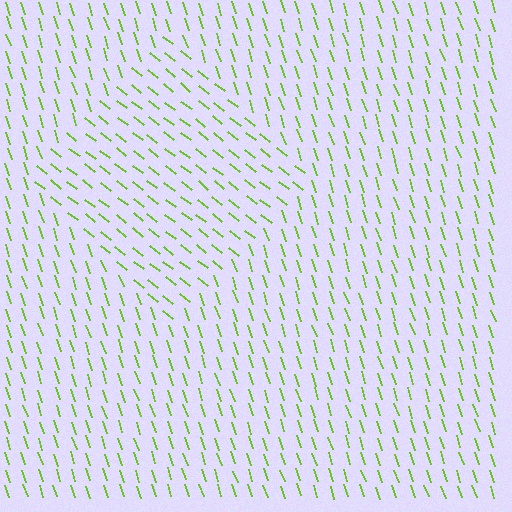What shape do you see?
I see a diamond.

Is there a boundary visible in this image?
Yes, there is a texture boundary formed by a change in line orientation.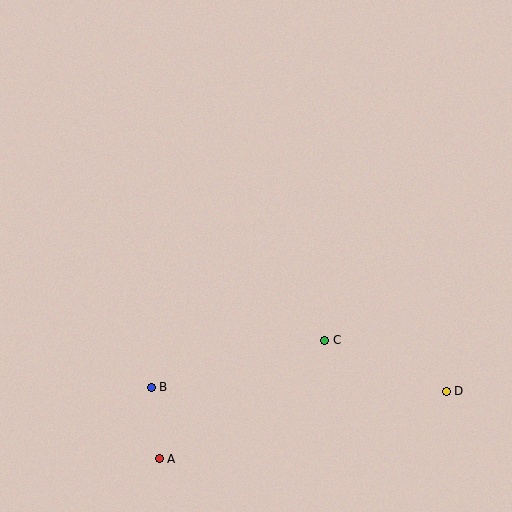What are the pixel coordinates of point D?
Point D is at (446, 391).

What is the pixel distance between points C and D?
The distance between C and D is 132 pixels.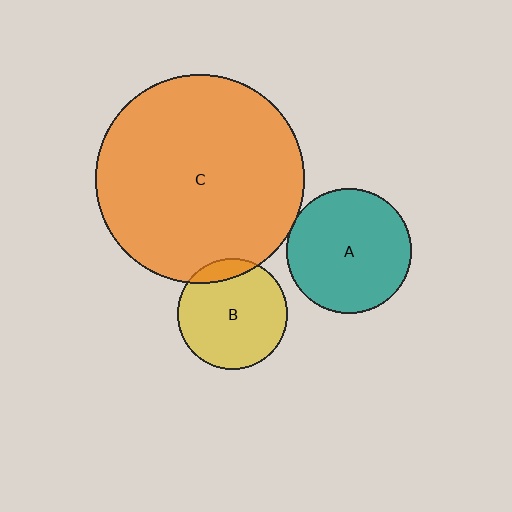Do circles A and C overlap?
Yes.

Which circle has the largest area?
Circle C (orange).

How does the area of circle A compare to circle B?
Approximately 1.3 times.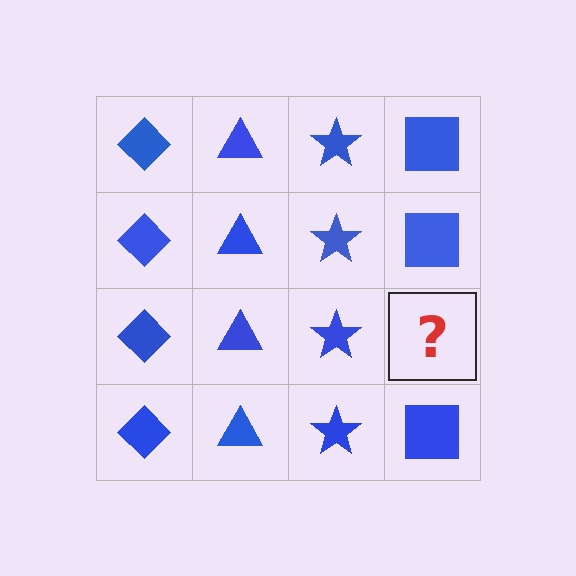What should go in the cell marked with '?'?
The missing cell should contain a blue square.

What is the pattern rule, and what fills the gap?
The rule is that each column has a consistent shape. The gap should be filled with a blue square.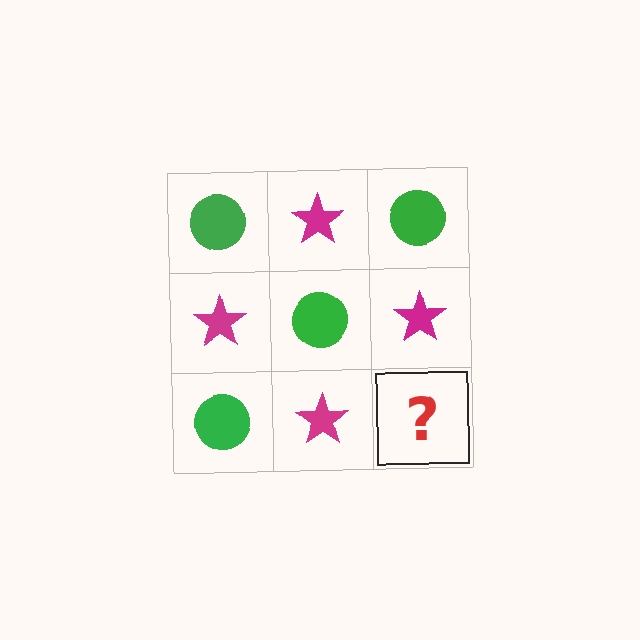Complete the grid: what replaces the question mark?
The question mark should be replaced with a green circle.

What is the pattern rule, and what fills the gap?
The rule is that it alternates green circle and magenta star in a checkerboard pattern. The gap should be filled with a green circle.